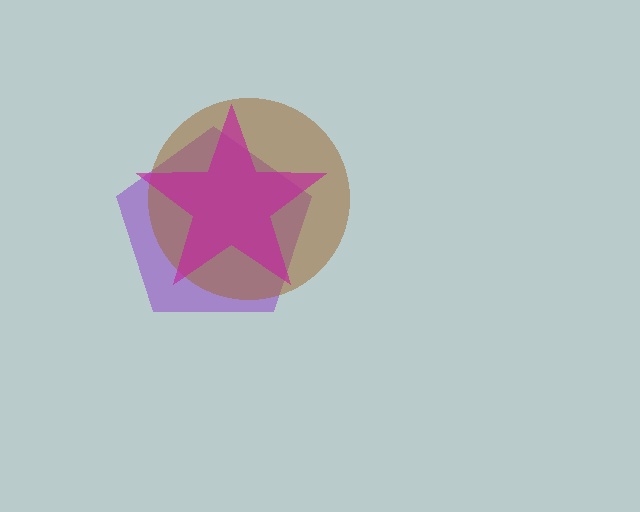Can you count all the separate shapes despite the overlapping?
Yes, there are 3 separate shapes.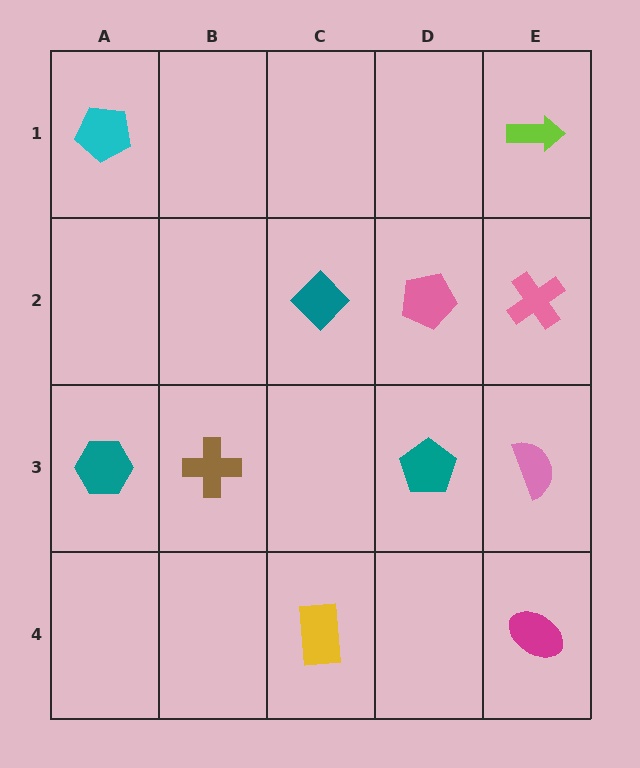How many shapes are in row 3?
4 shapes.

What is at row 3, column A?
A teal hexagon.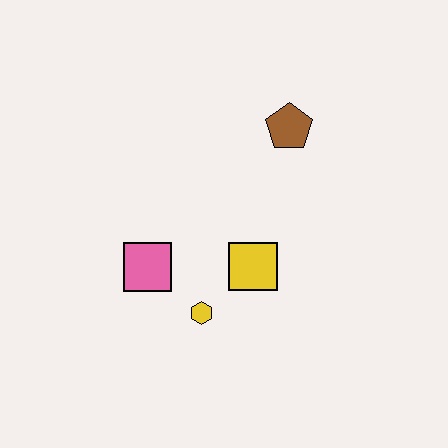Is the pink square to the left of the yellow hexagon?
Yes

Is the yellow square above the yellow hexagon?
Yes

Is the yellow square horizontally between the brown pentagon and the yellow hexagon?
Yes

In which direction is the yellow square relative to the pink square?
The yellow square is to the right of the pink square.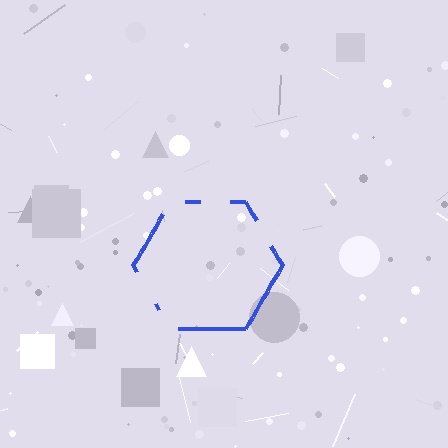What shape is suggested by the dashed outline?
The dashed outline suggests a hexagon.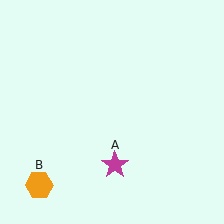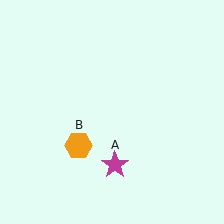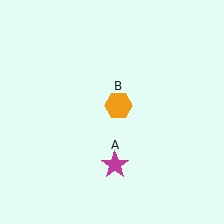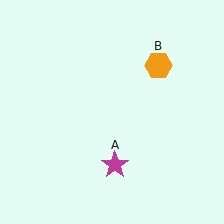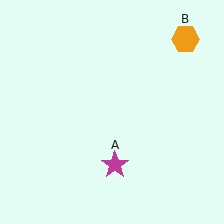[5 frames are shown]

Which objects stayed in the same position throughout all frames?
Magenta star (object A) remained stationary.